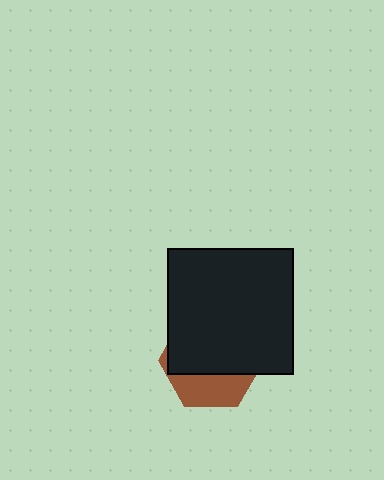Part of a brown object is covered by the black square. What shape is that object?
It is a hexagon.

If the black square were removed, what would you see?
You would see the complete brown hexagon.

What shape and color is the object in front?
The object in front is a black square.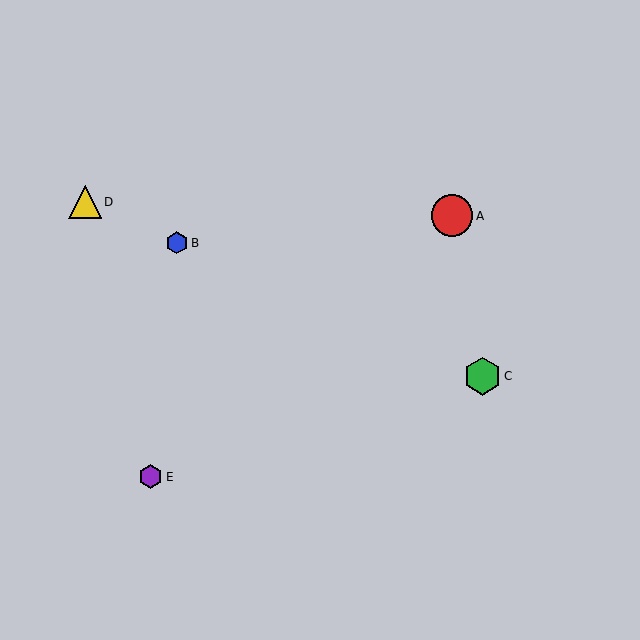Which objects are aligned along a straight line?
Objects B, C, D are aligned along a straight line.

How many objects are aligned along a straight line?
3 objects (B, C, D) are aligned along a straight line.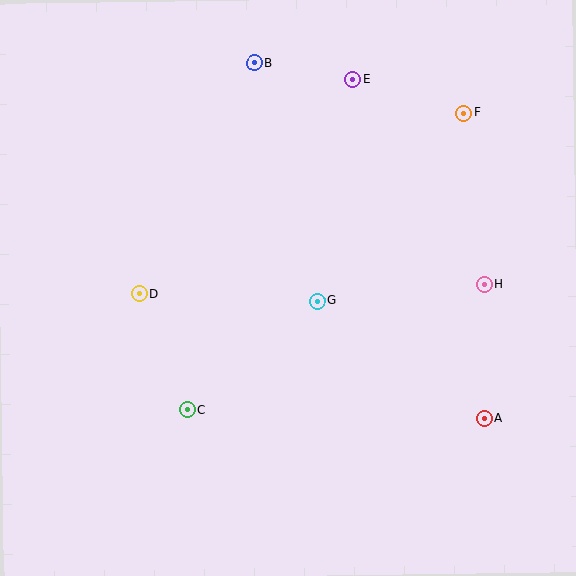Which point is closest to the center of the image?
Point G at (317, 301) is closest to the center.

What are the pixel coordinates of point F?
Point F is at (463, 113).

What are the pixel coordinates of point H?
Point H is at (484, 285).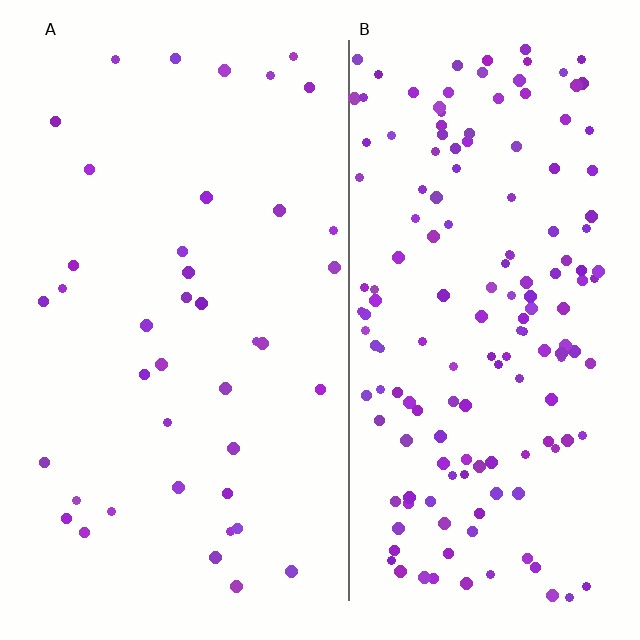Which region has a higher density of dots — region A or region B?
B (the right).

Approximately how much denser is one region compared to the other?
Approximately 4.0× — region B over region A.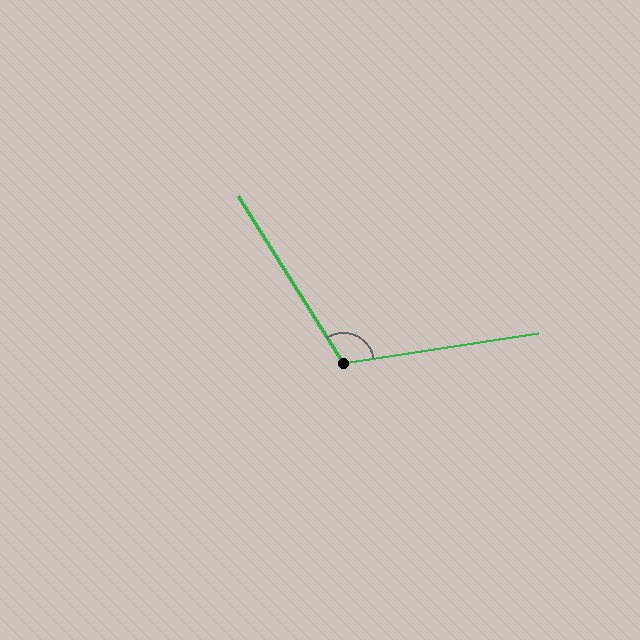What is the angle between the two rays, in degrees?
Approximately 114 degrees.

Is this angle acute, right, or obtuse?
It is obtuse.